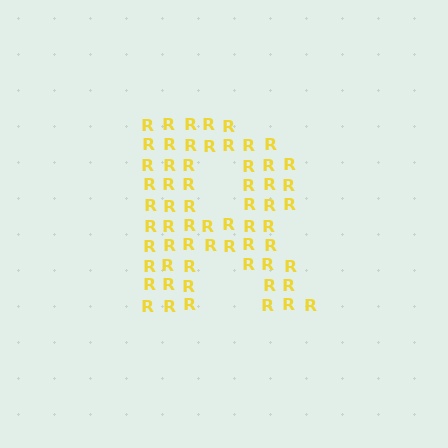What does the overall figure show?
The overall figure shows the letter R.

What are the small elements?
The small elements are letter R's.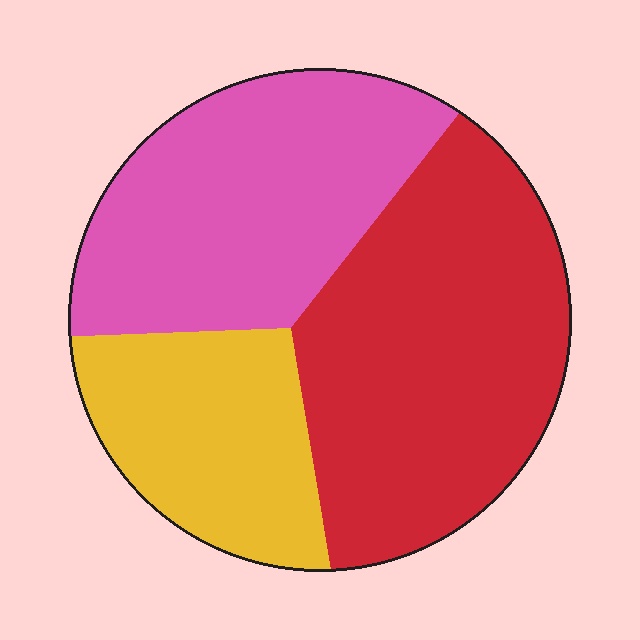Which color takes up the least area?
Yellow, at roughly 20%.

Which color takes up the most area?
Red, at roughly 45%.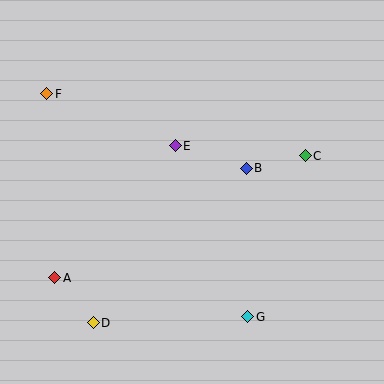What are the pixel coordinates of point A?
Point A is at (55, 278).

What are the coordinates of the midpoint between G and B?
The midpoint between G and B is at (247, 243).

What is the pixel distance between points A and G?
The distance between A and G is 197 pixels.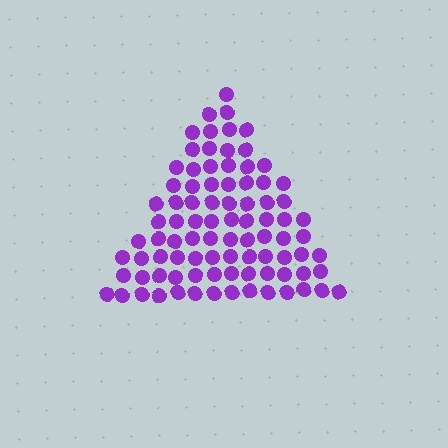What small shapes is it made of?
It is made of small circles.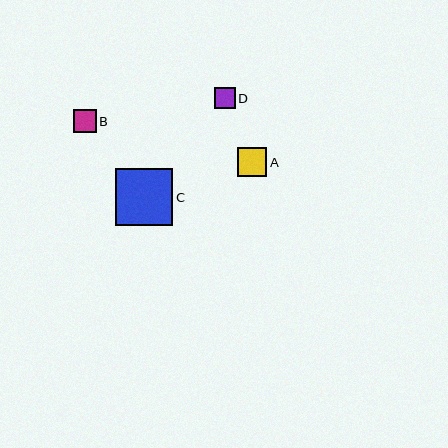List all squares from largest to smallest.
From largest to smallest: C, A, B, D.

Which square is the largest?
Square C is the largest with a size of approximately 58 pixels.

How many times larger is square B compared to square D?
Square B is approximately 1.1 times the size of square D.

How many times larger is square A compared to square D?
Square A is approximately 1.4 times the size of square D.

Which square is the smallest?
Square D is the smallest with a size of approximately 20 pixels.